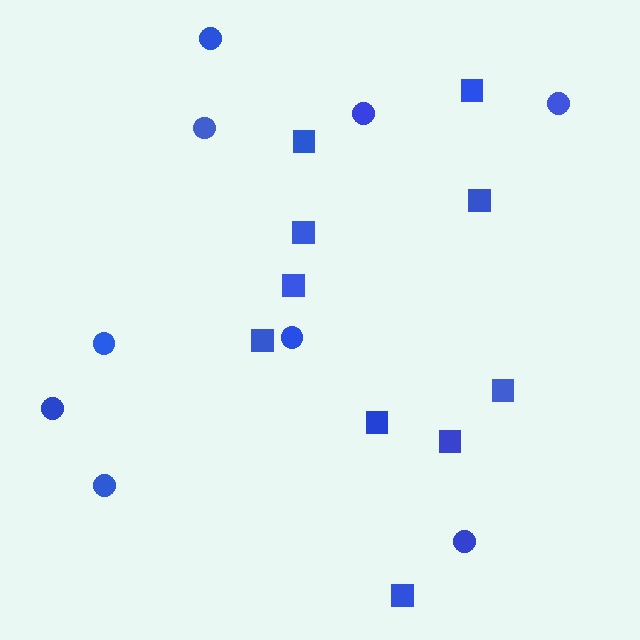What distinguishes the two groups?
There are 2 groups: one group of circles (9) and one group of squares (10).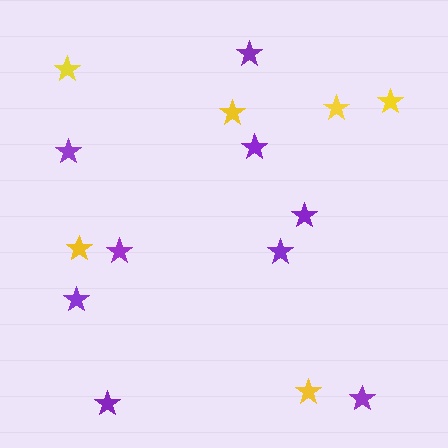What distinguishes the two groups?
There are 2 groups: one group of purple stars (9) and one group of yellow stars (6).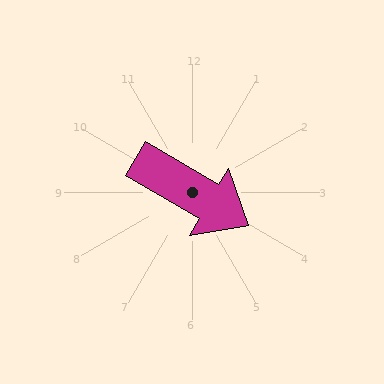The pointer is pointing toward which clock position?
Roughly 4 o'clock.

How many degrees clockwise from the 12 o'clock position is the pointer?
Approximately 120 degrees.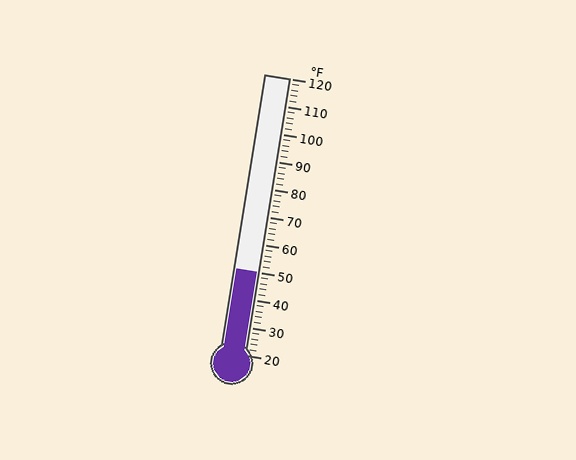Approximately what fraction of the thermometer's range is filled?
The thermometer is filled to approximately 30% of its range.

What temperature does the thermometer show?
The thermometer shows approximately 50°F.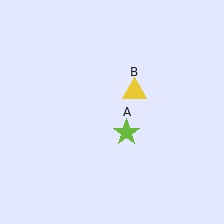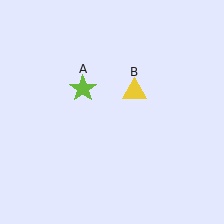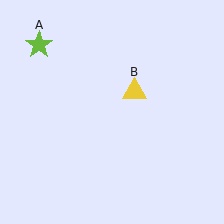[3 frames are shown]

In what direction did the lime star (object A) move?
The lime star (object A) moved up and to the left.